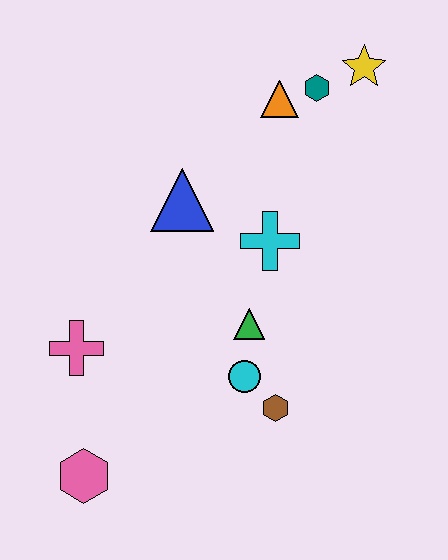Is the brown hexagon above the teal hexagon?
No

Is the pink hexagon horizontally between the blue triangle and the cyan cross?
No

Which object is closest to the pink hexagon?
The pink cross is closest to the pink hexagon.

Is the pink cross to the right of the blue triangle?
No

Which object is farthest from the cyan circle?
The yellow star is farthest from the cyan circle.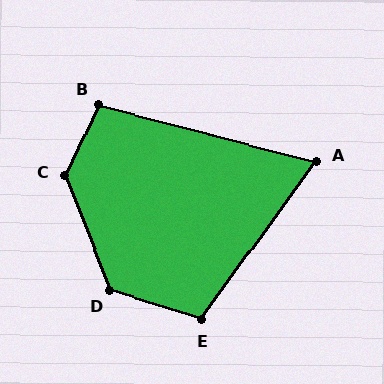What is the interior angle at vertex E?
Approximately 108 degrees (obtuse).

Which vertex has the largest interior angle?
C, at approximately 133 degrees.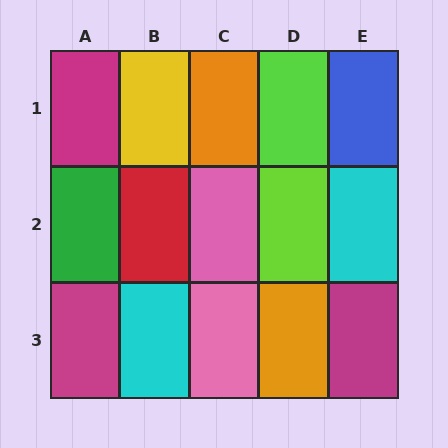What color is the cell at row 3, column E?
Magenta.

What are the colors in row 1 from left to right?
Magenta, yellow, orange, lime, blue.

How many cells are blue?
1 cell is blue.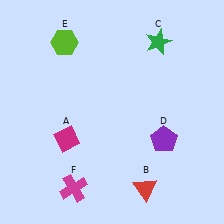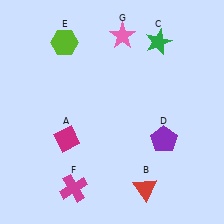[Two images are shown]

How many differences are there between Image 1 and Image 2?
There is 1 difference between the two images.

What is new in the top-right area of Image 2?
A pink star (G) was added in the top-right area of Image 2.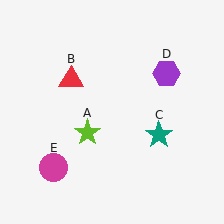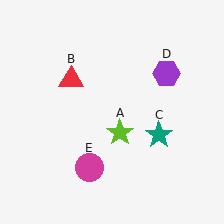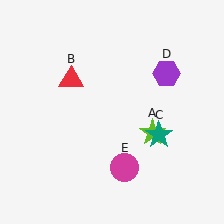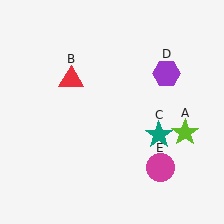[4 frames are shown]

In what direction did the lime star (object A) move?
The lime star (object A) moved right.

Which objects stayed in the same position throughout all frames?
Red triangle (object B) and teal star (object C) and purple hexagon (object D) remained stationary.